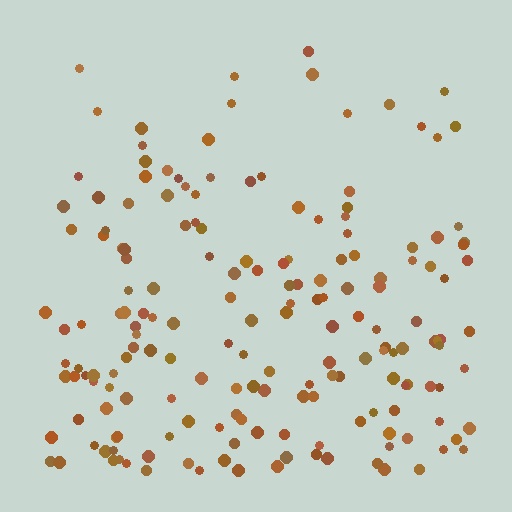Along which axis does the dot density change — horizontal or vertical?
Vertical.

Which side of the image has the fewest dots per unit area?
The top.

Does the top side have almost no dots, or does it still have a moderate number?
Still a moderate number, just noticeably fewer than the bottom.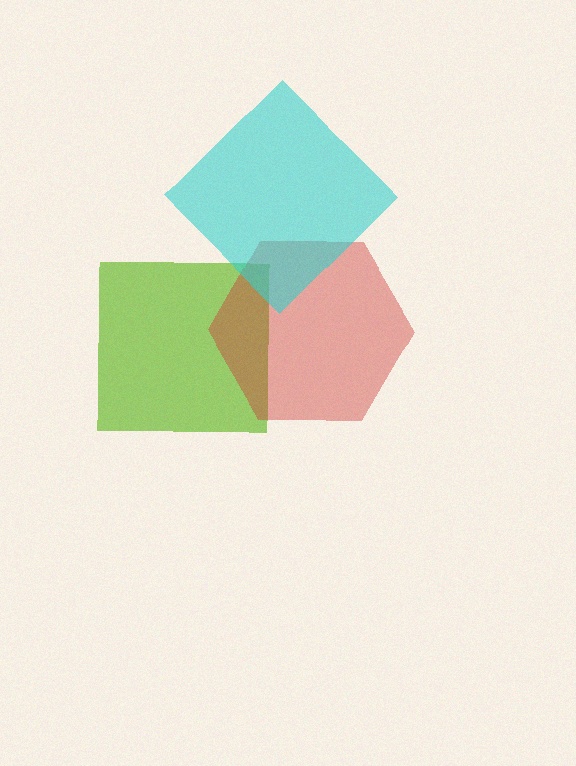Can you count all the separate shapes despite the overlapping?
Yes, there are 3 separate shapes.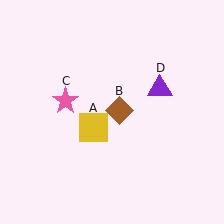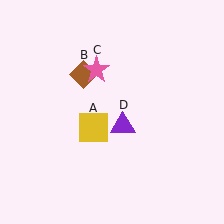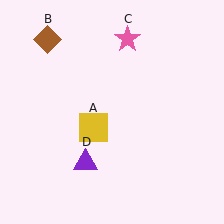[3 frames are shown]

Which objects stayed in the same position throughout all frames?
Yellow square (object A) remained stationary.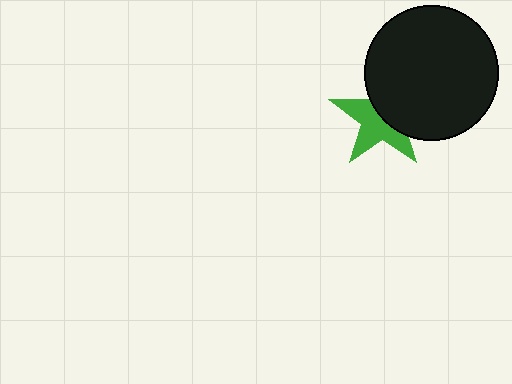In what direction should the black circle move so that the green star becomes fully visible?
The black circle should move toward the upper-right. That is the shortest direction to clear the overlap and leave the green star fully visible.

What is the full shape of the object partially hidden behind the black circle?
The partially hidden object is a green star.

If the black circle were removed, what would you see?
You would see the complete green star.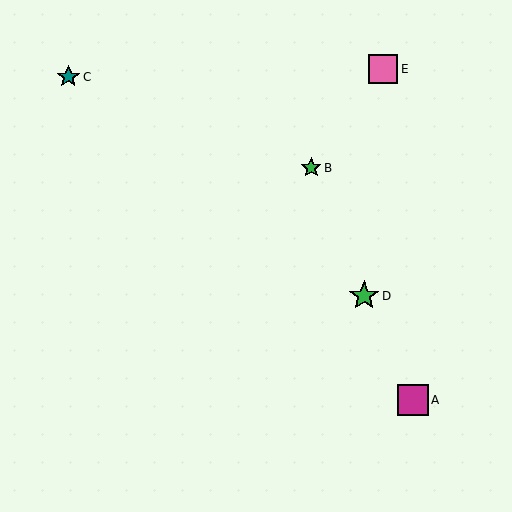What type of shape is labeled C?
Shape C is a teal star.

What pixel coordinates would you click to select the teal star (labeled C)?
Click at (68, 77) to select the teal star C.